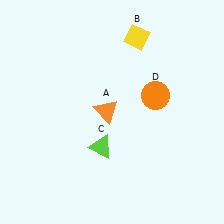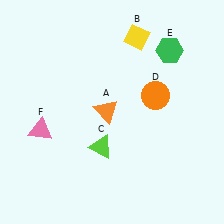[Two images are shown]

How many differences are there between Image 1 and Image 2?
There are 2 differences between the two images.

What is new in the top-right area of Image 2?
A green hexagon (E) was added in the top-right area of Image 2.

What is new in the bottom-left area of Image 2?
A pink triangle (F) was added in the bottom-left area of Image 2.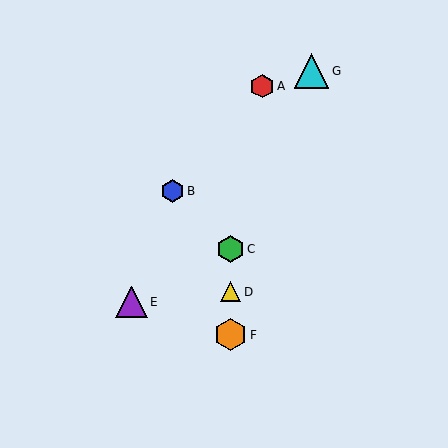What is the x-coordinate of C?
Object C is at x≈231.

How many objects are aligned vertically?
3 objects (C, D, F) are aligned vertically.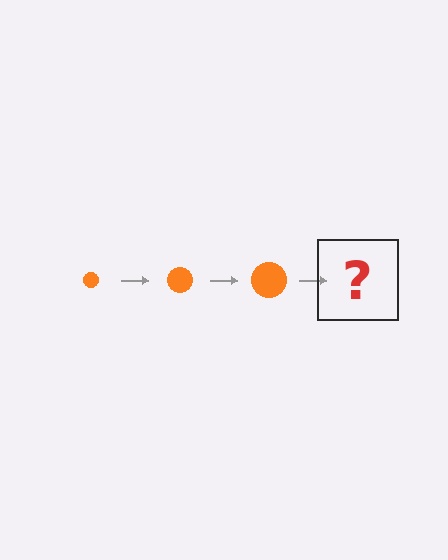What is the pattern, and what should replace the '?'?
The pattern is that the circle gets progressively larger each step. The '?' should be an orange circle, larger than the previous one.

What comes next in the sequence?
The next element should be an orange circle, larger than the previous one.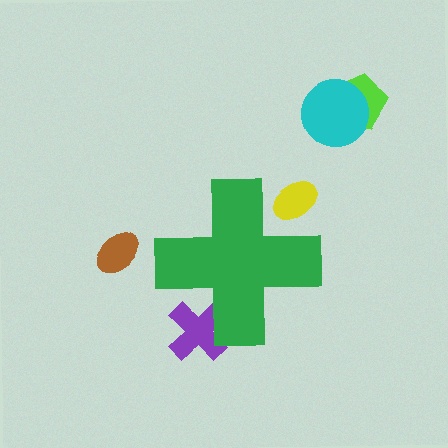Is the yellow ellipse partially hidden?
Yes, the yellow ellipse is partially hidden behind the green cross.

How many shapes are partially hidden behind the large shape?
2 shapes are partially hidden.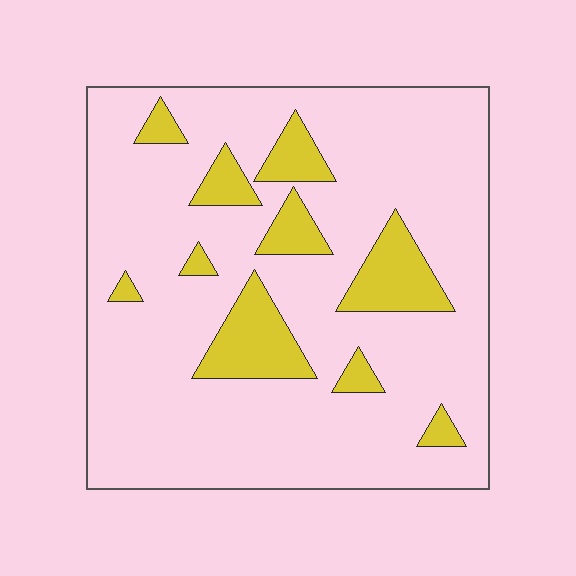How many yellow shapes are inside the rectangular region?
10.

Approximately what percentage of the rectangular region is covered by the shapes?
Approximately 15%.